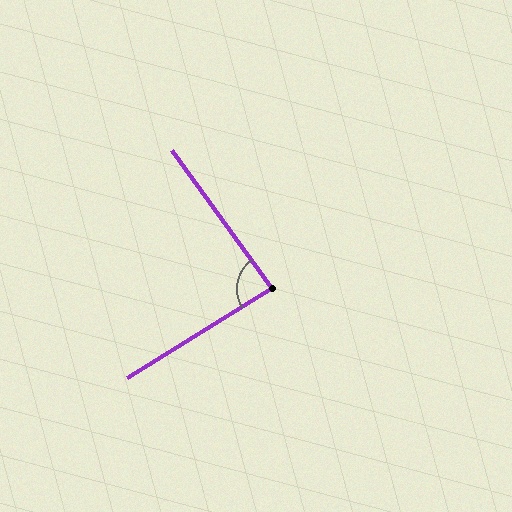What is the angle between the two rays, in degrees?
Approximately 86 degrees.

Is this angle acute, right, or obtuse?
It is approximately a right angle.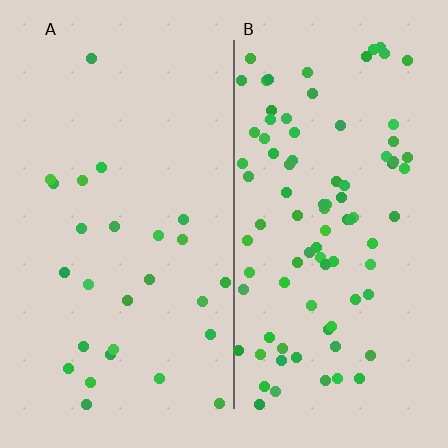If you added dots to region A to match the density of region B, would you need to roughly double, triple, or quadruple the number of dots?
Approximately triple.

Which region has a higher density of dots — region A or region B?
B (the right).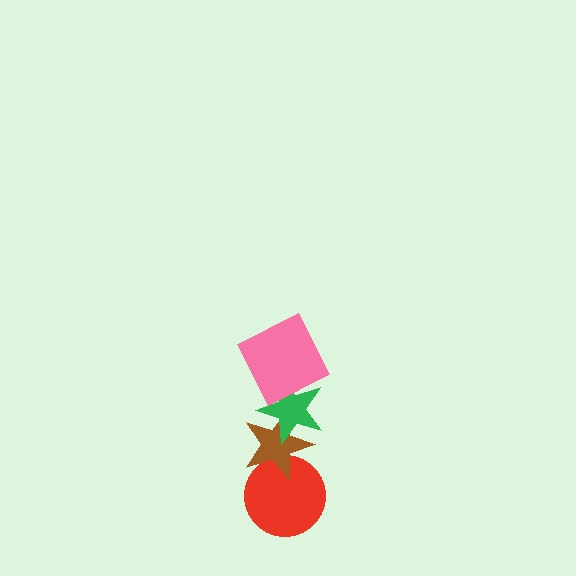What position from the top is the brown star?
The brown star is 3rd from the top.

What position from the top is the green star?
The green star is 2nd from the top.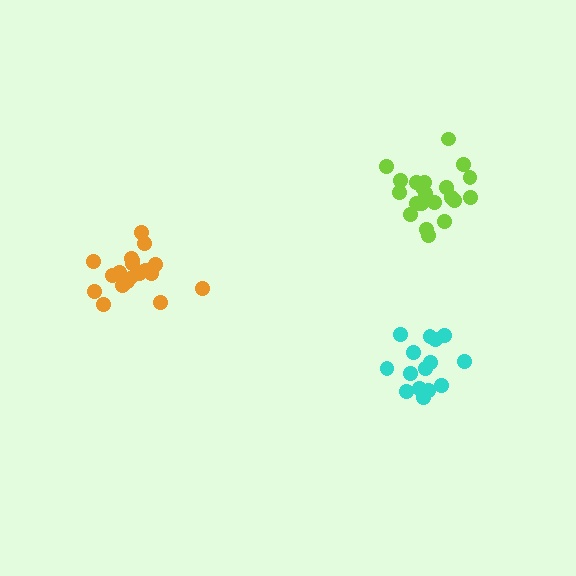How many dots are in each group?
Group 1: 15 dots, Group 2: 21 dots, Group 3: 19 dots (55 total).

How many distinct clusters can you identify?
There are 3 distinct clusters.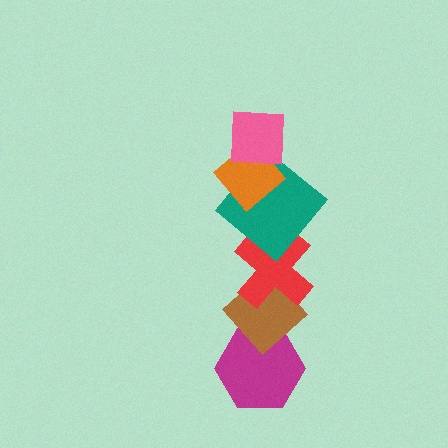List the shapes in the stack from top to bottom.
From top to bottom: the pink square, the orange diamond, the teal diamond, the red cross, the brown diamond, the magenta hexagon.